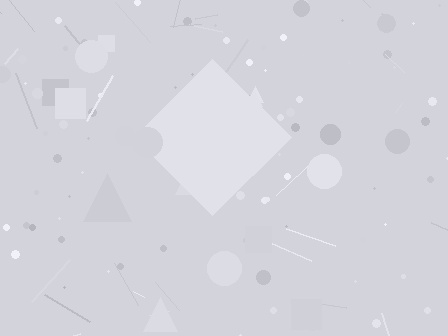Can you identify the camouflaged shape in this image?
The camouflaged shape is a diamond.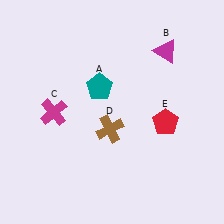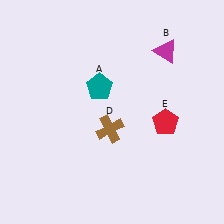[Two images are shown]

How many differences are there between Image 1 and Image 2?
There is 1 difference between the two images.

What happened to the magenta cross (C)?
The magenta cross (C) was removed in Image 2. It was in the bottom-left area of Image 1.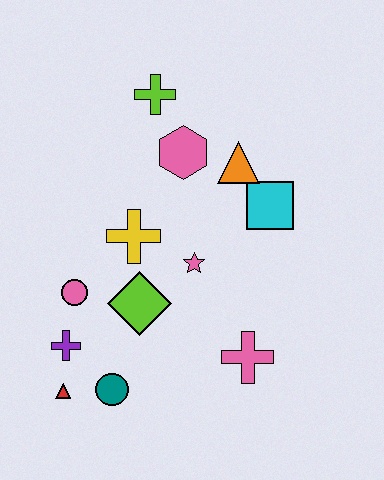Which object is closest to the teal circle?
The red triangle is closest to the teal circle.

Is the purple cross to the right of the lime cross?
No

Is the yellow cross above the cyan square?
No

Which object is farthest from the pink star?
The red triangle is farthest from the pink star.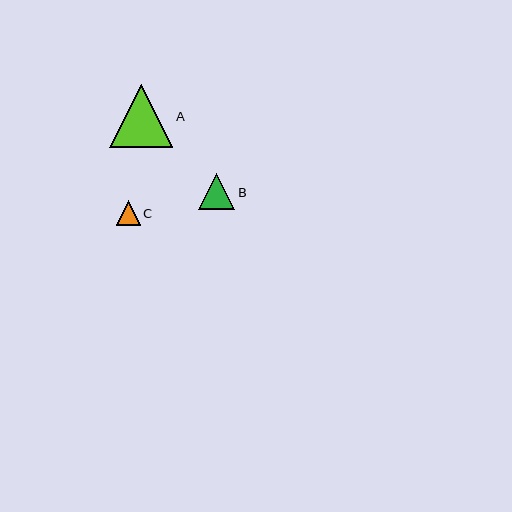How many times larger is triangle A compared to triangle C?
Triangle A is approximately 2.6 times the size of triangle C.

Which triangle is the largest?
Triangle A is the largest with a size of approximately 63 pixels.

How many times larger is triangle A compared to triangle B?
Triangle A is approximately 1.8 times the size of triangle B.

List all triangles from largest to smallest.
From largest to smallest: A, B, C.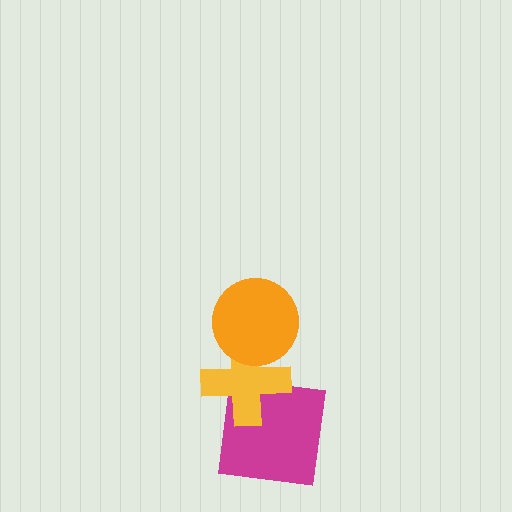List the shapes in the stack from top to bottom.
From top to bottom: the orange circle, the yellow cross, the magenta square.